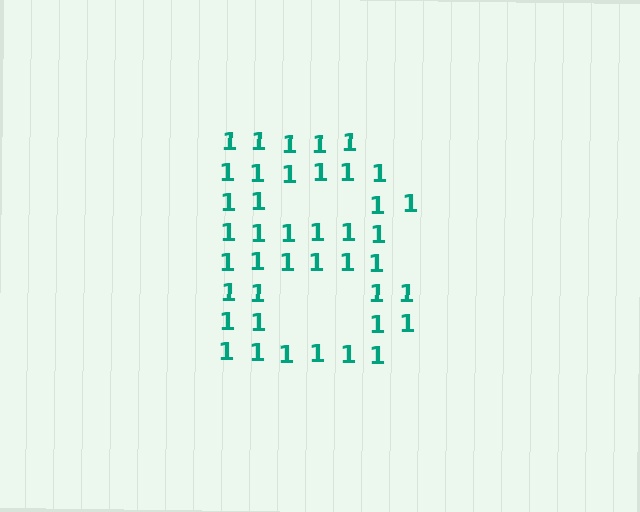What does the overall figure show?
The overall figure shows the letter B.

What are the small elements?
The small elements are digit 1's.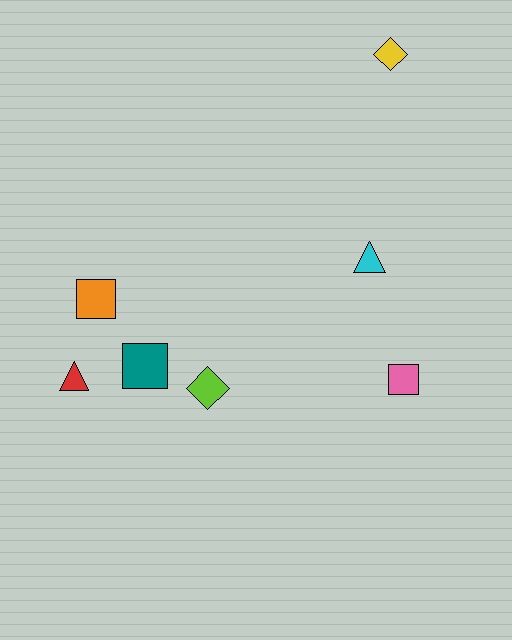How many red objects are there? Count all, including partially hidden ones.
There is 1 red object.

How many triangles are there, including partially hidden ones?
There are 2 triangles.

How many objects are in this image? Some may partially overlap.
There are 7 objects.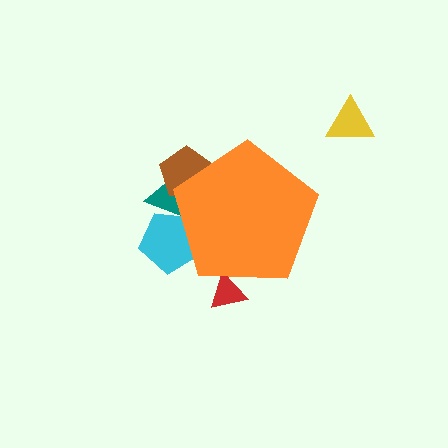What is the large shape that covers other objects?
An orange pentagon.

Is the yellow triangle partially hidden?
No, the yellow triangle is fully visible.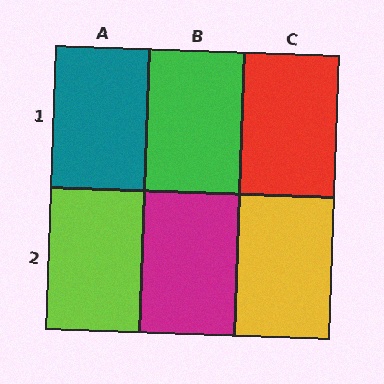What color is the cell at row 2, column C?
Yellow.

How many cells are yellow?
1 cell is yellow.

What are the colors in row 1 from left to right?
Teal, green, red.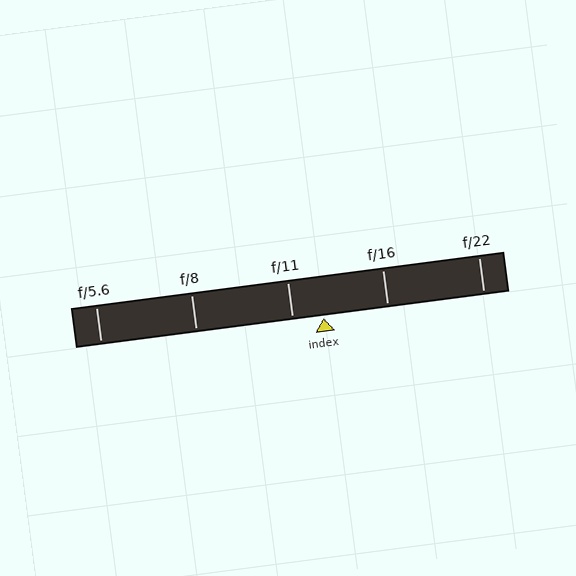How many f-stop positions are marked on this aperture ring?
There are 5 f-stop positions marked.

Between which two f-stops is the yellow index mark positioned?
The index mark is between f/11 and f/16.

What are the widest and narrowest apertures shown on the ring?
The widest aperture shown is f/5.6 and the narrowest is f/22.